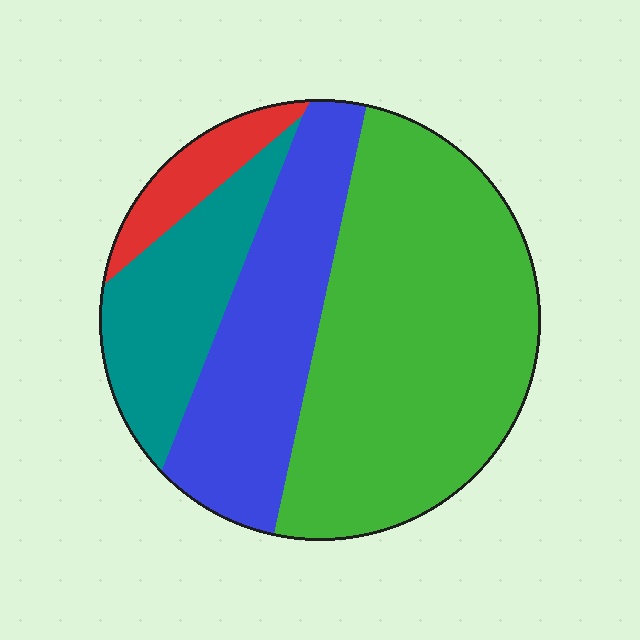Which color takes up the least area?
Red, at roughly 5%.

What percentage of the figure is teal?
Teal covers around 20% of the figure.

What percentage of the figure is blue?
Blue takes up about one quarter (1/4) of the figure.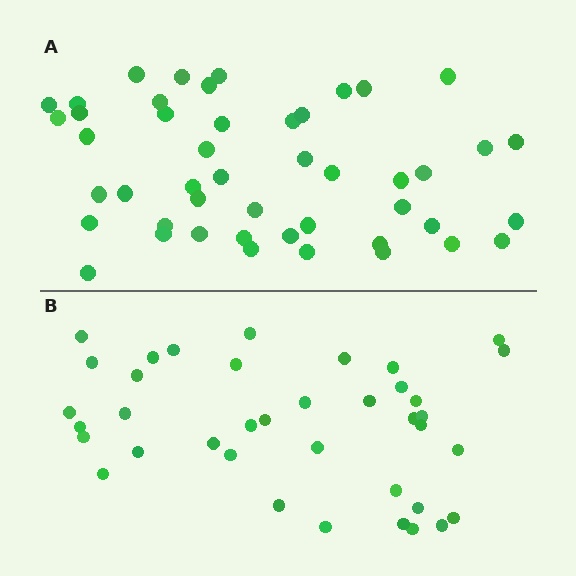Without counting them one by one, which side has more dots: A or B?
Region A (the top region) has more dots.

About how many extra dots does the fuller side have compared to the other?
Region A has roughly 8 or so more dots than region B.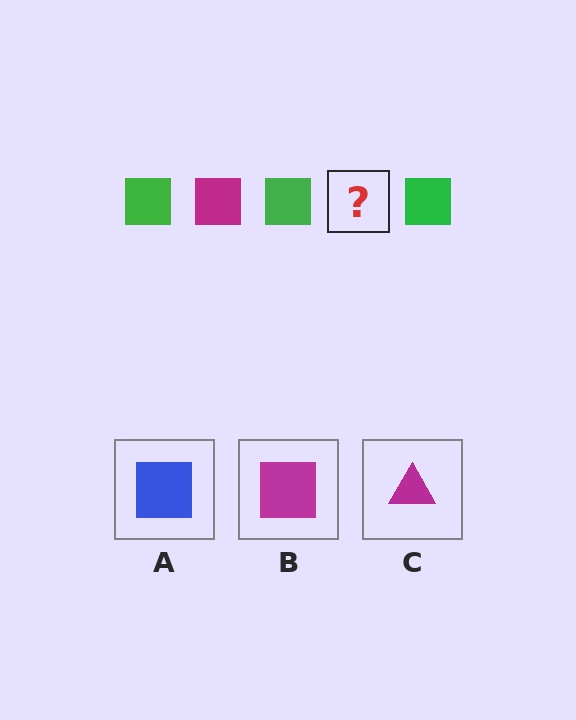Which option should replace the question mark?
Option B.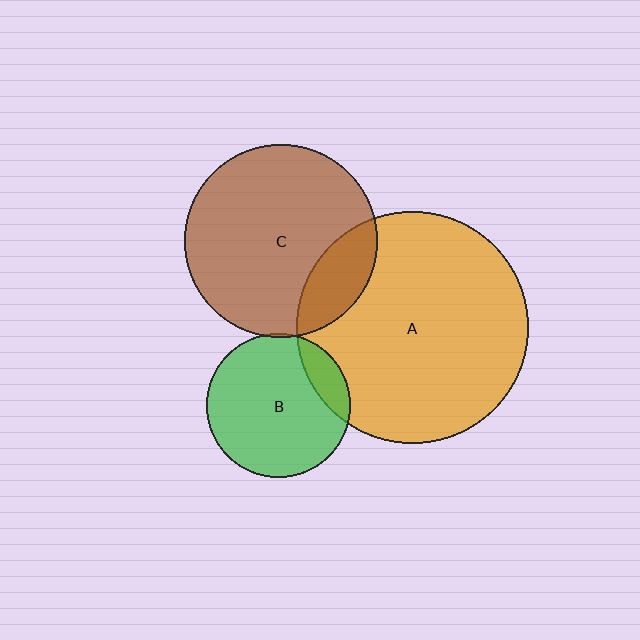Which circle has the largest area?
Circle A (orange).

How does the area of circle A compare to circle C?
Approximately 1.4 times.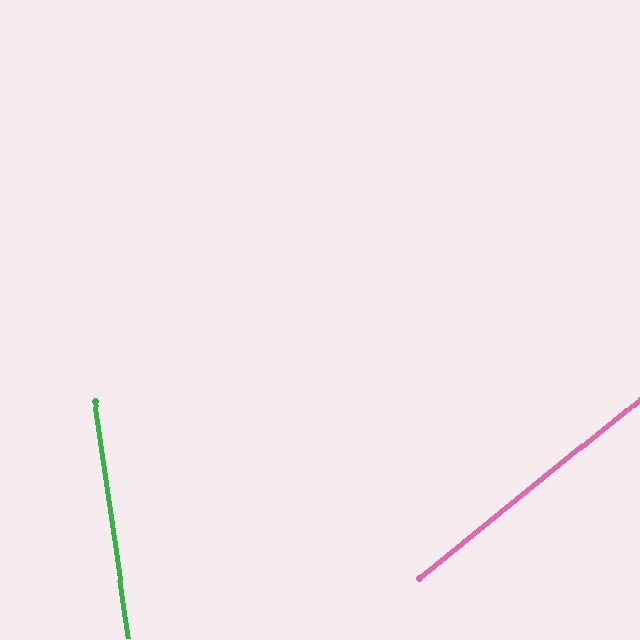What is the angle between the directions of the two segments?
Approximately 59 degrees.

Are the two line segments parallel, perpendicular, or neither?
Neither parallel nor perpendicular — they differ by about 59°.